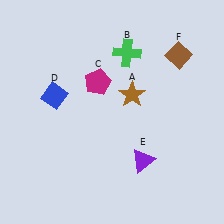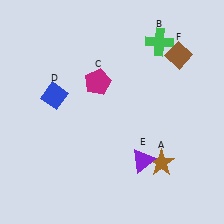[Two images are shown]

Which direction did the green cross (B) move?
The green cross (B) moved right.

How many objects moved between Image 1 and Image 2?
2 objects moved between the two images.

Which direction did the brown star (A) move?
The brown star (A) moved down.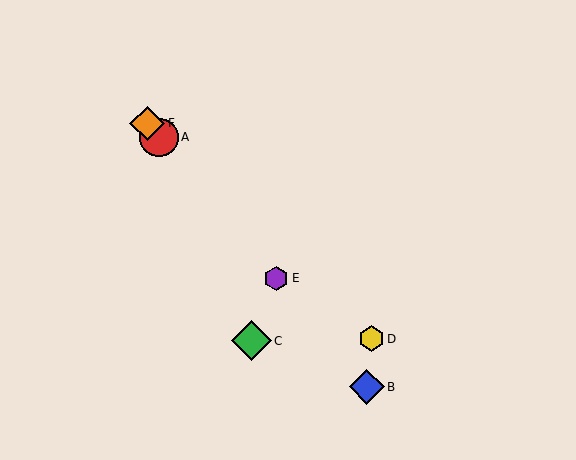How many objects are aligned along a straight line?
4 objects (A, B, E, F) are aligned along a straight line.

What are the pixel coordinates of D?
Object D is at (372, 339).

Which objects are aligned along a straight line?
Objects A, B, E, F are aligned along a straight line.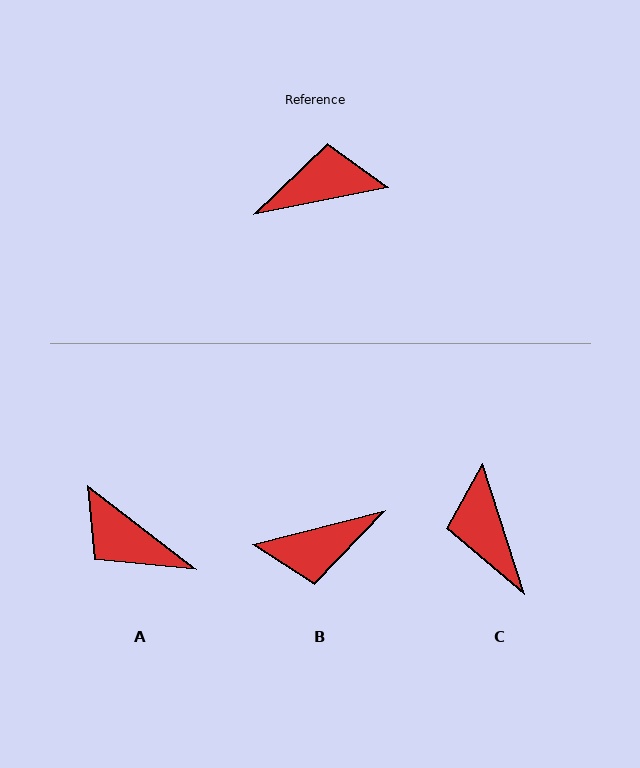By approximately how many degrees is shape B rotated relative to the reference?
Approximately 177 degrees clockwise.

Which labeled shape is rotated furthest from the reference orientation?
B, about 177 degrees away.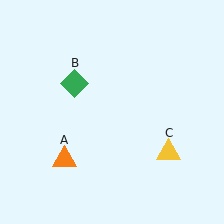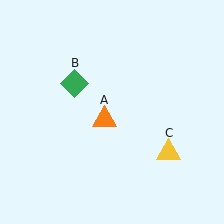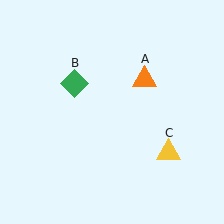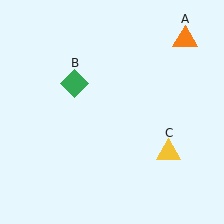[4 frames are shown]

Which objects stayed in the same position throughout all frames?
Green diamond (object B) and yellow triangle (object C) remained stationary.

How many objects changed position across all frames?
1 object changed position: orange triangle (object A).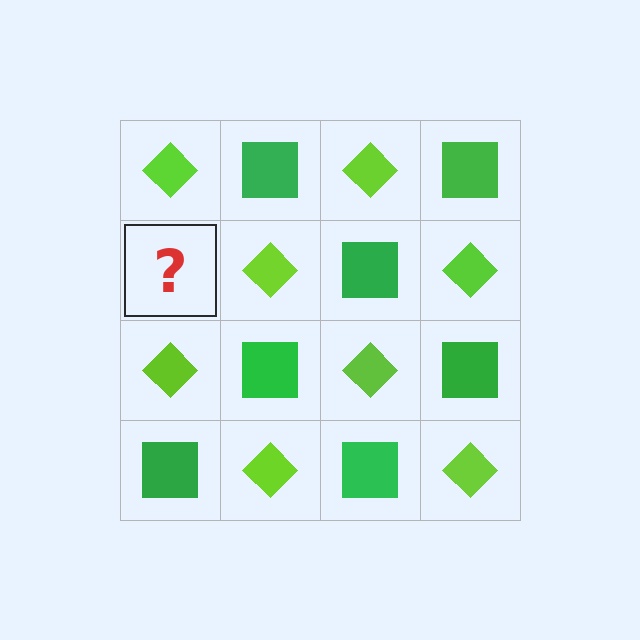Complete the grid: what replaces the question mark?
The question mark should be replaced with a green square.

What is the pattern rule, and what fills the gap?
The rule is that it alternates lime diamond and green square in a checkerboard pattern. The gap should be filled with a green square.